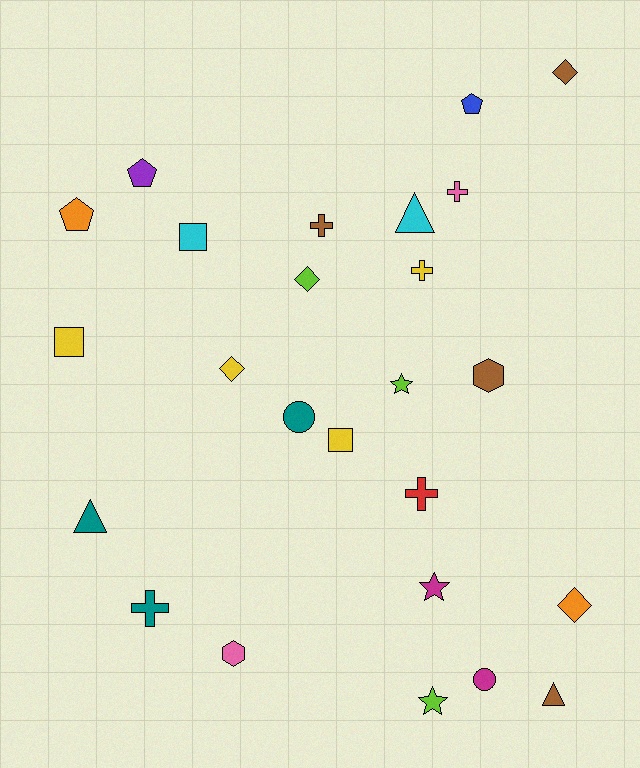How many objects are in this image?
There are 25 objects.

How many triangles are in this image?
There are 3 triangles.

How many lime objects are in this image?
There are 3 lime objects.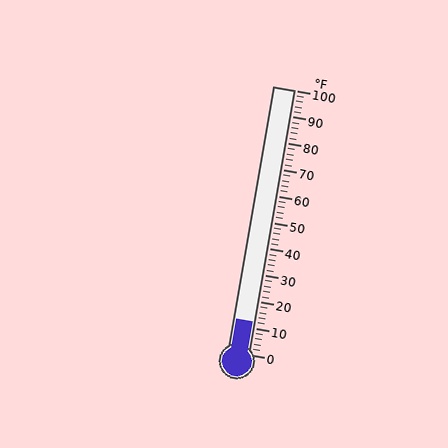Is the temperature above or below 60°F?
The temperature is below 60°F.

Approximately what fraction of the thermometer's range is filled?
The thermometer is filled to approximately 10% of its range.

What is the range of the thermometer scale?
The thermometer scale ranges from 0°F to 100°F.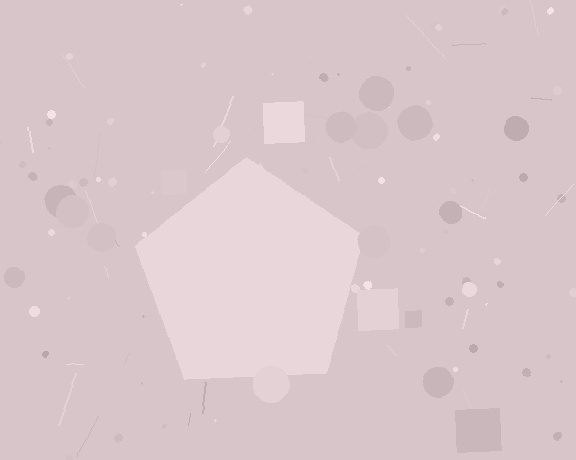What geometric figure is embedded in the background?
A pentagon is embedded in the background.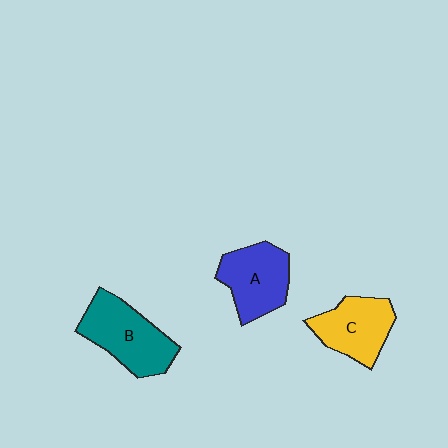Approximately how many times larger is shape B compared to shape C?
Approximately 1.2 times.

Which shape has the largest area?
Shape B (teal).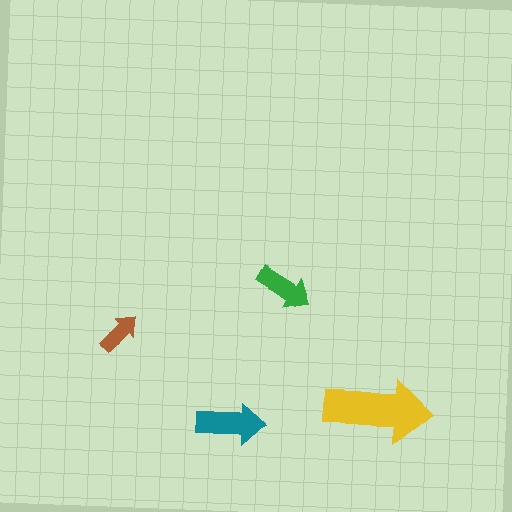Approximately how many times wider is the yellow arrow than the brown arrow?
About 2.5 times wider.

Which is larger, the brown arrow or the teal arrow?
The teal one.